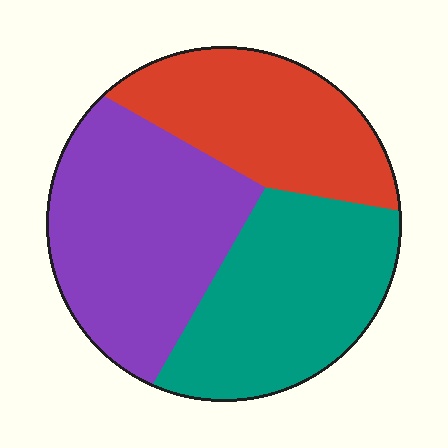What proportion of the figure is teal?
Teal covers around 35% of the figure.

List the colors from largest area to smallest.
From largest to smallest: purple, teal, red.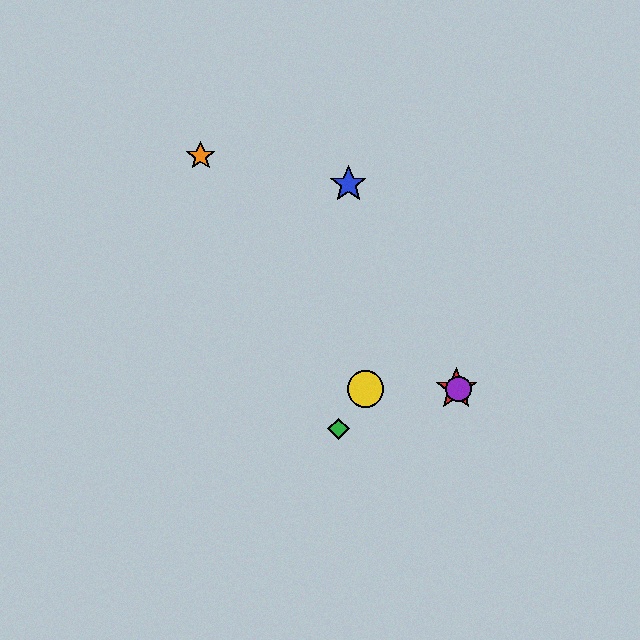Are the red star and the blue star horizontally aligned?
No, the red star is at y≈389 and the blue star is at y≈184.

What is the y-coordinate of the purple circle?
The purple circle is at y≈389.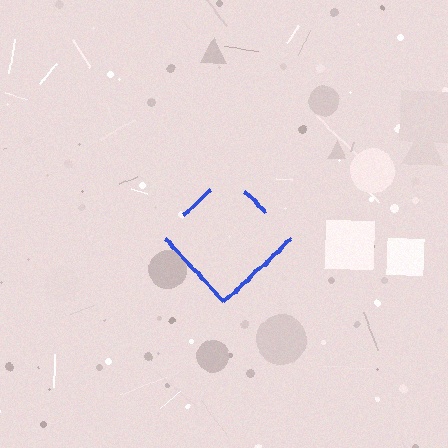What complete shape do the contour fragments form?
The contour fragments form a diamond.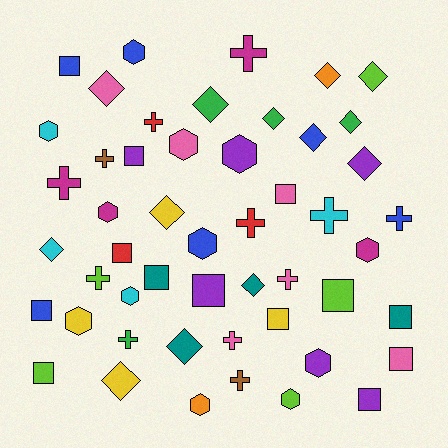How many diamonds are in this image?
There are 13 diamonds.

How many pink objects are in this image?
There are 6 pink objects.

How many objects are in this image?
There are 50 objects.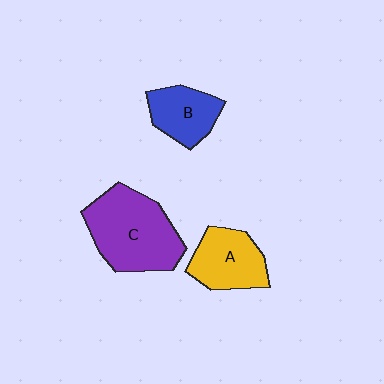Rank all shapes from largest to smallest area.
From largest to smallest: C (purple), A (yellow), B (blue).